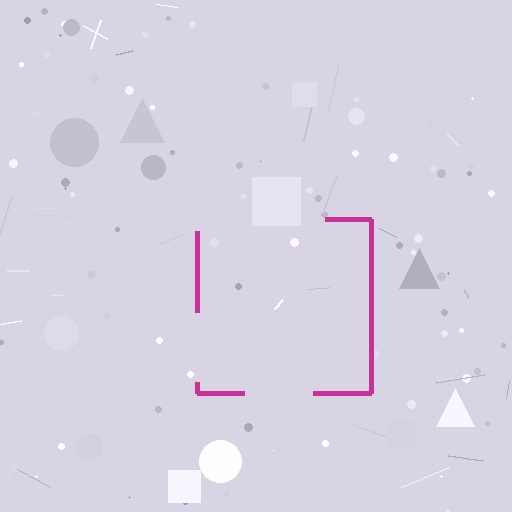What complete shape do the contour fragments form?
The contour fragments form a square.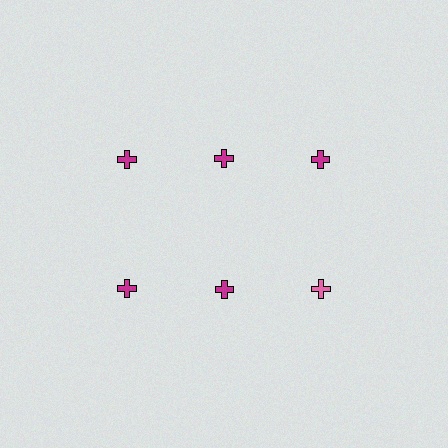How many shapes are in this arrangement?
There are 6 shapes arranged in a grid pattern.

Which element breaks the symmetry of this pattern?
The pink cross in the second row, center column breaks the symmetry. All other shapes are magenta crosses.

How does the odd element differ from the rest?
It has a different color: pink instead of magenta.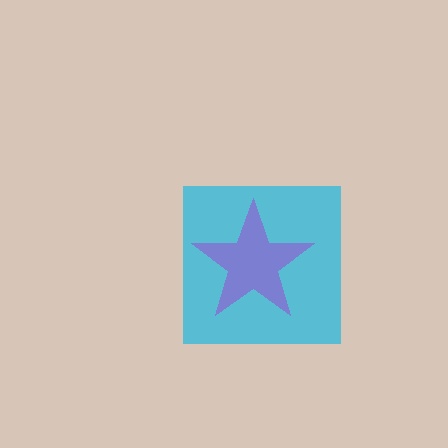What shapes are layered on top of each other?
The layered shapes are: a cyan square, a purple star.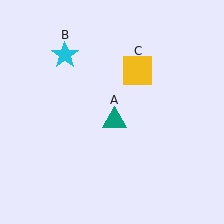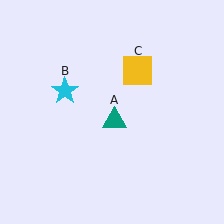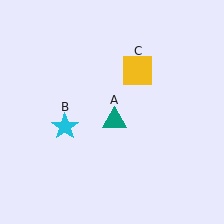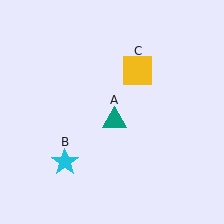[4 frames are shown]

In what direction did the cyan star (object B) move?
The cyan star (object B) moved down.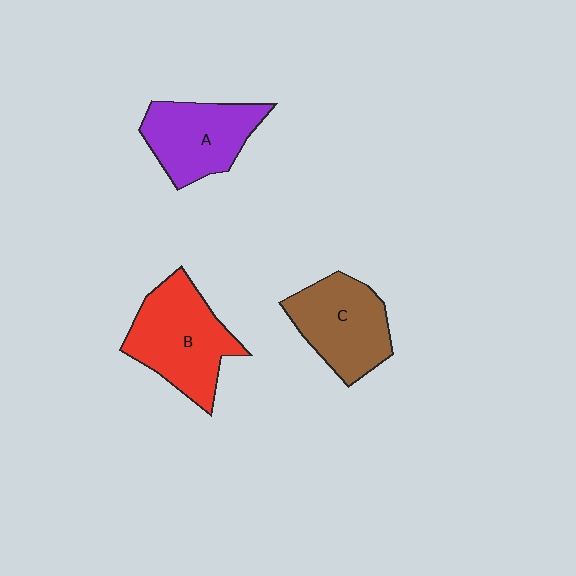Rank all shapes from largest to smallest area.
From largest to smallest: B (red), C (brown), A (purple).